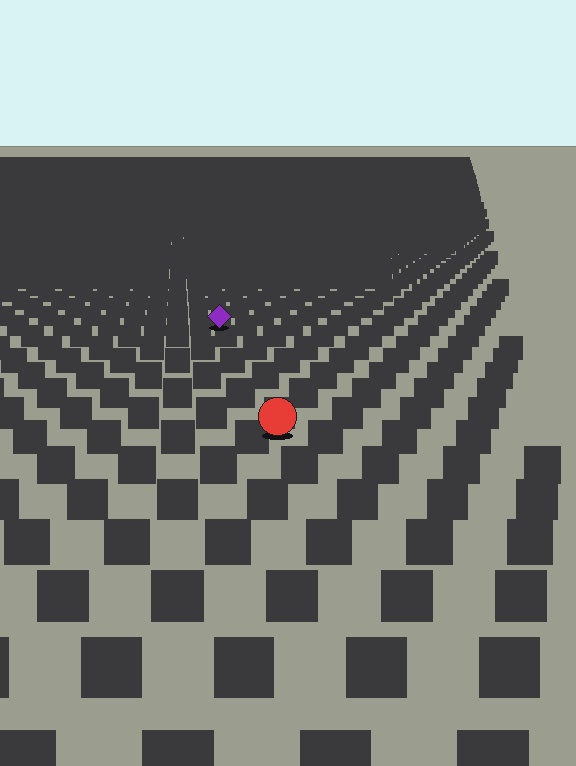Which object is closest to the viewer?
The red circle is closest. The texture marks near it are larger and more spread out.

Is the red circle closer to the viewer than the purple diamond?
Yes. The red circle is closer — you can tell from the texture gradient: the ground texture is coarser near it.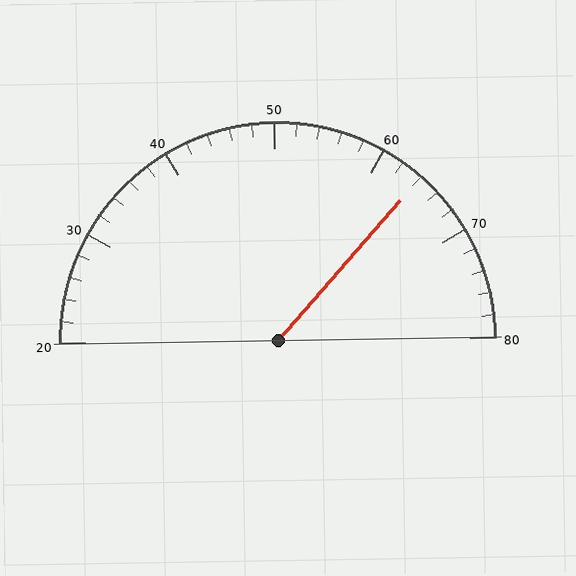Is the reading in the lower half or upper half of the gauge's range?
The reading is in the upper half of the range (20 to 80).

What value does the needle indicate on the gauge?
The needle indicates approximately 64.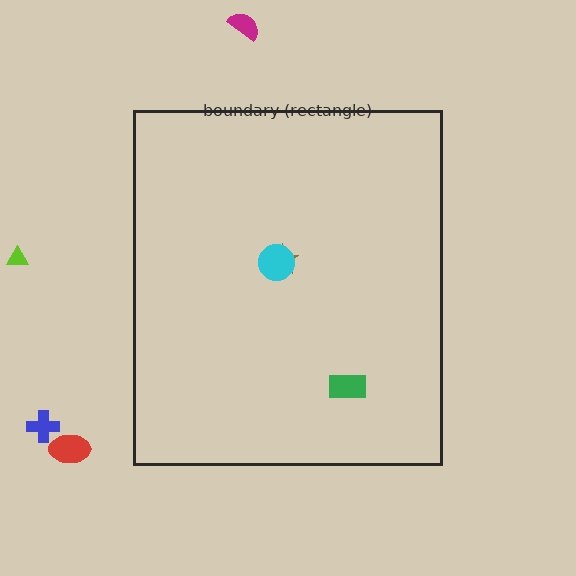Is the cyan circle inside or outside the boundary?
Inside.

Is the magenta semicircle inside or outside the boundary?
Outside.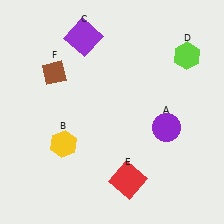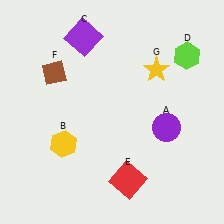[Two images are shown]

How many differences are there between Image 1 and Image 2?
There is 1 difference between the two images.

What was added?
A yellow star (G) was added in Image 2.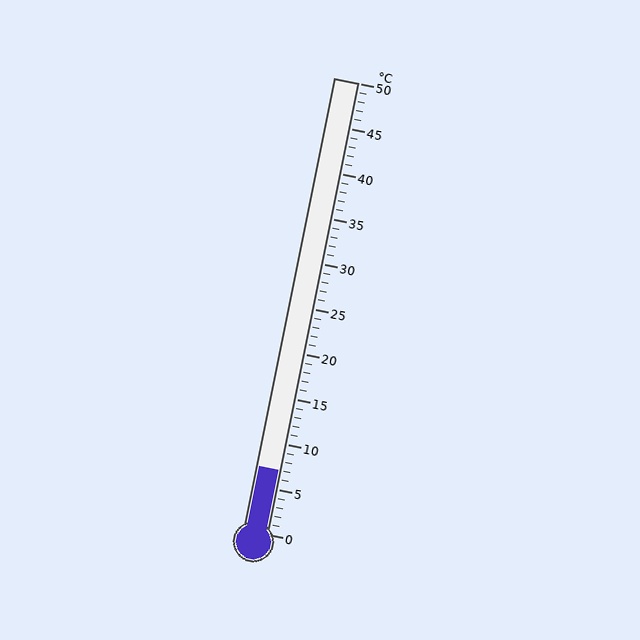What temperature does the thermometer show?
The thermometer shows approximately 7°C.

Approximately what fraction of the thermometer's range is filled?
The thermometer is filled to approximately 15% of its range.